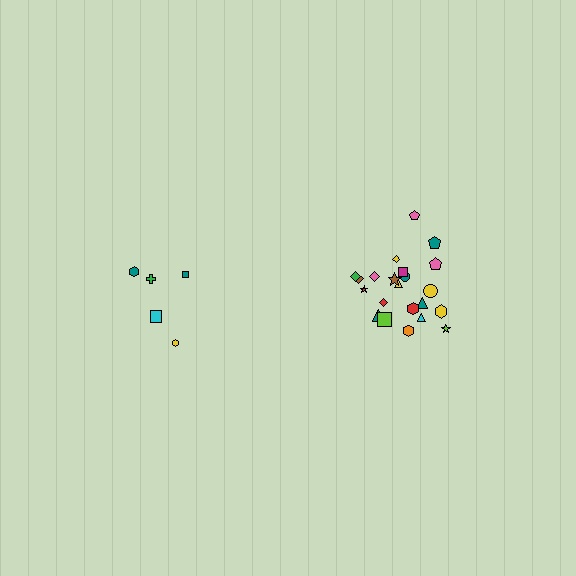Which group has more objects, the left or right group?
The right group.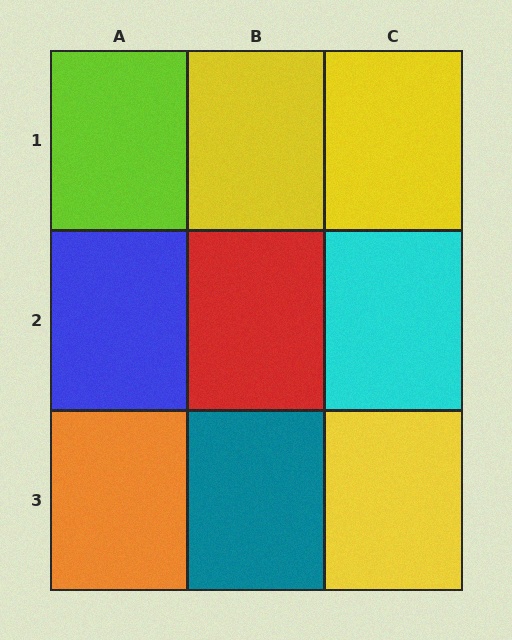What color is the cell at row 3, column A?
Orange.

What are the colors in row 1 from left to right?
Lime, yellow, yellow.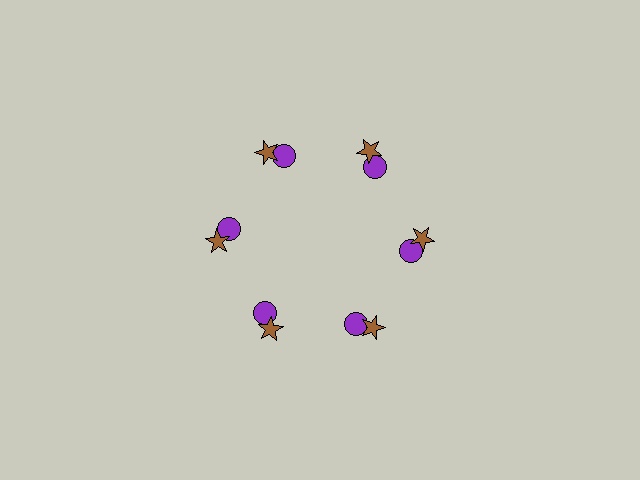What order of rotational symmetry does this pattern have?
This pattern has 6-fold rotational symmetry.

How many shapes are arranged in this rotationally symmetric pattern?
There are 12 shapes, arranged in 6 groups of 2.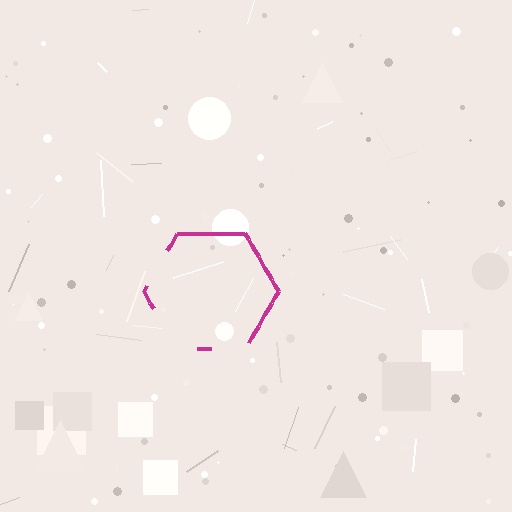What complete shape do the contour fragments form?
The contour fragments form a hexagon.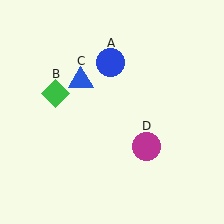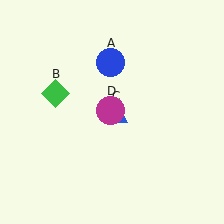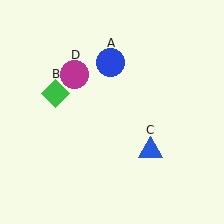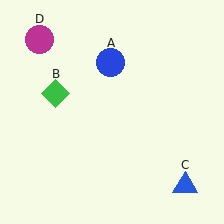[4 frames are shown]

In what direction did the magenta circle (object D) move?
The magenta circle (object D) moved up and to the left.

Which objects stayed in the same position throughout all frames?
Blue circle (object A) and green diamond (object B) remained stationary.